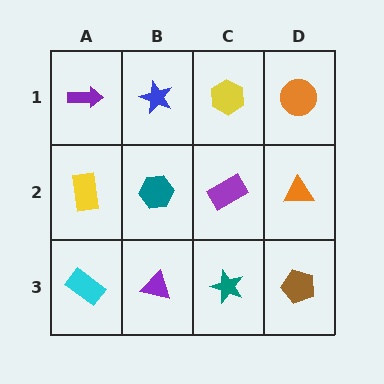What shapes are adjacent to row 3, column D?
An orange triangle (row 2, column D), a teal star (row 3, column C).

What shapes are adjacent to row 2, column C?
A yellow hexagon (row 1, column C), a teal star (row 3, column C), a teal hexagon (row 2, column B), an orange triangle (row 2, column D).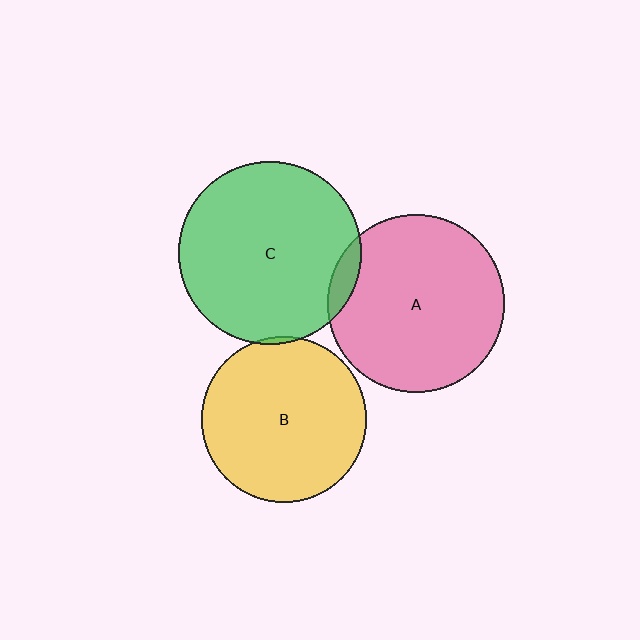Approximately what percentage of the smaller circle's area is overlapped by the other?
Approximately 5%.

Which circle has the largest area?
Circle C (green).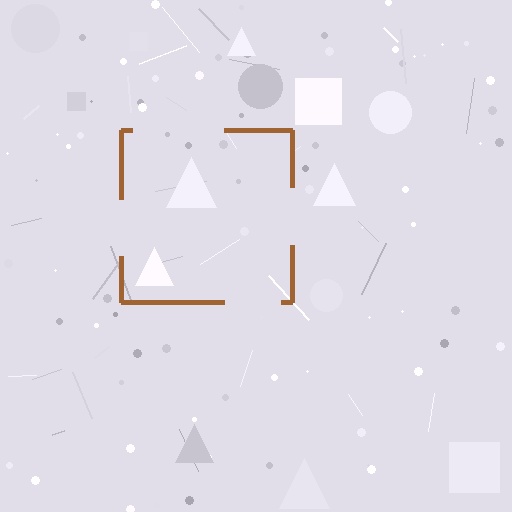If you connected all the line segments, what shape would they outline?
They would outline a square.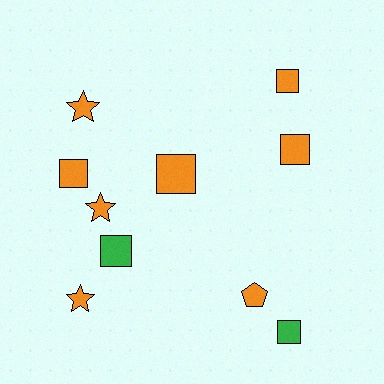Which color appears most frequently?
Orange, with 8 objects.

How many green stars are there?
There are no green stars.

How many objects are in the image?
There are 10 objects.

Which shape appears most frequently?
Square, with 6 objects.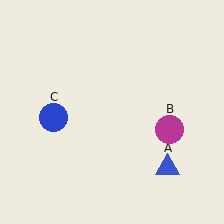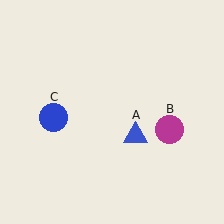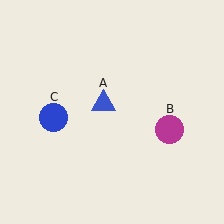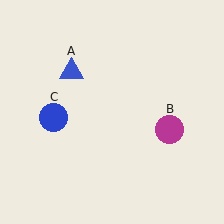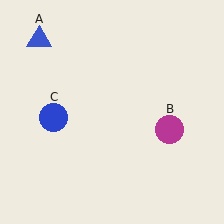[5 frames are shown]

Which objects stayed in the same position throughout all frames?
Magenta circle (object B) and blue circle (object C) remained stationary.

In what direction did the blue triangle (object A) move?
The blue triangle (object A) moved up and to the left.